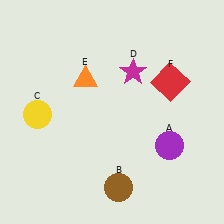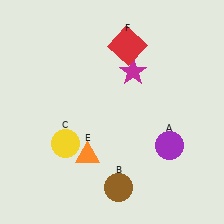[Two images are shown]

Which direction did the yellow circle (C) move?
The yellow circle (C) moved down.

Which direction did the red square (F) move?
The red square (F) moved left.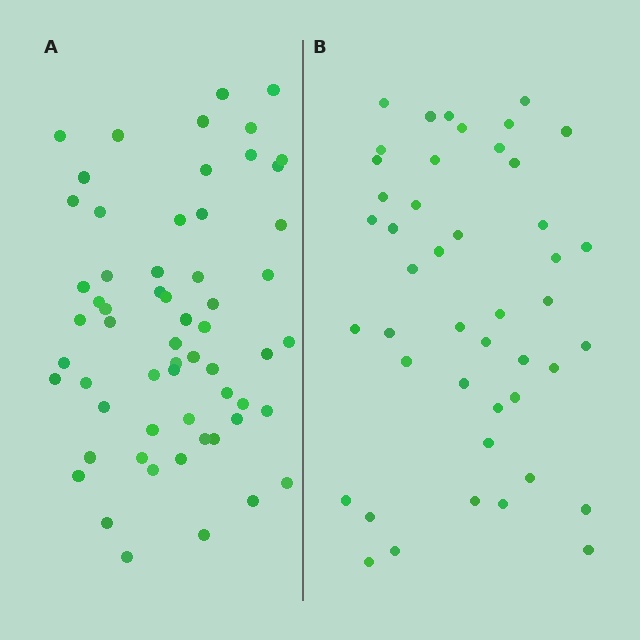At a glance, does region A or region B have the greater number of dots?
Region A (the left region) has more dots.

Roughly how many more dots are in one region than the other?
Region A has approximately 15 more dots than region B.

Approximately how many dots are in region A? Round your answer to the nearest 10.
About 60 dots.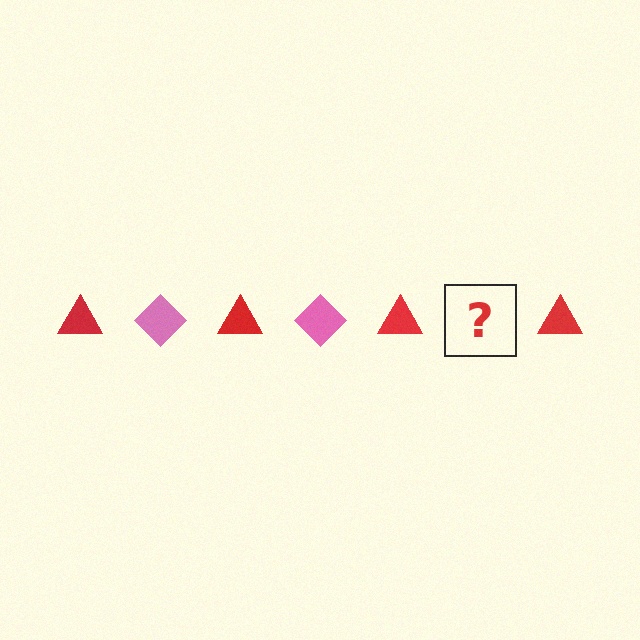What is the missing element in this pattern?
The missing element is a pink diamond.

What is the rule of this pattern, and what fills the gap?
The rule is that the pattern alternates between red triangle and pink diamond. The gap should be filled with a pink diamond.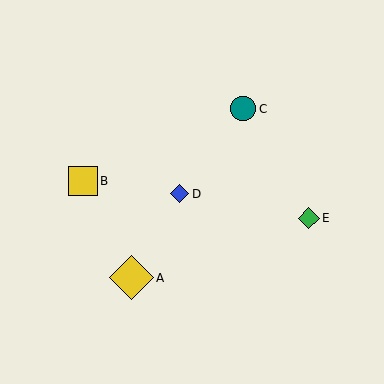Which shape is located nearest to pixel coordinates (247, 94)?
The teal circle (labeled C) at (243, 109) is nearest to that location.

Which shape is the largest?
The yellow diamond (labeled A) is the largest.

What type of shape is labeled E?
Shape E is a green diamond.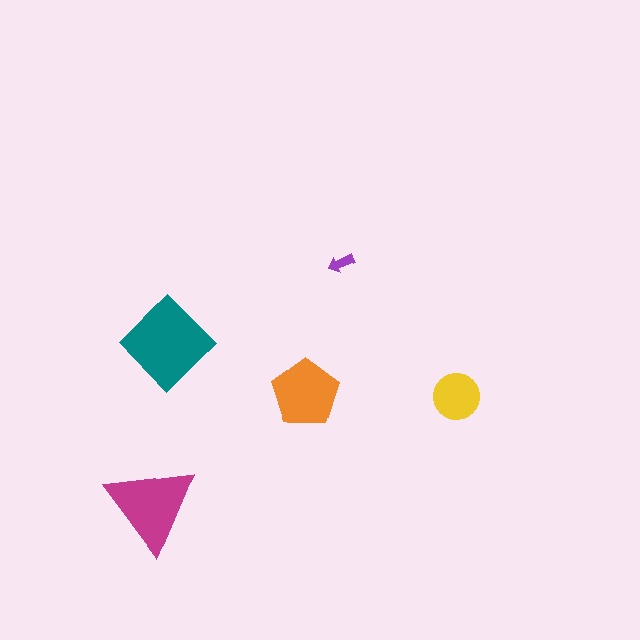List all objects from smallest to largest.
The purple arrow, the yellow circle, the orange pentagon, the magenta triangle, the teal diamond.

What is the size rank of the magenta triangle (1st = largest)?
2nd.